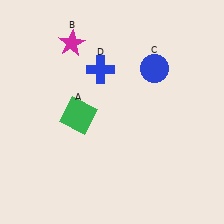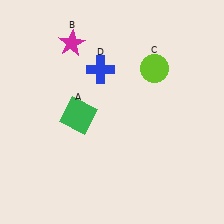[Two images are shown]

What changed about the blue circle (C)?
In Image 1, C is blue. In Image 2, it changed to lime.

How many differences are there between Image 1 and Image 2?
There is 1 difference between the two images.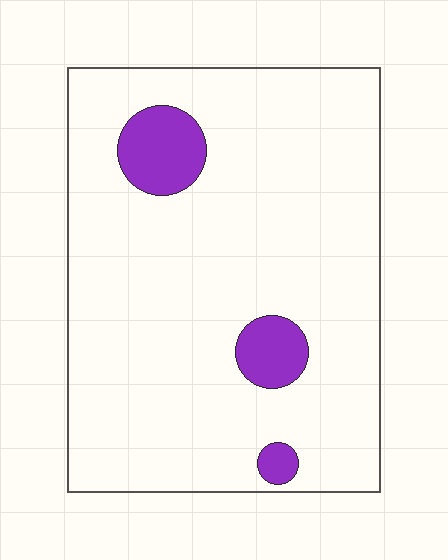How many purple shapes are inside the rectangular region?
3.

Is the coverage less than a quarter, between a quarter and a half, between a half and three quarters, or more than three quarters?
Less than a quarter.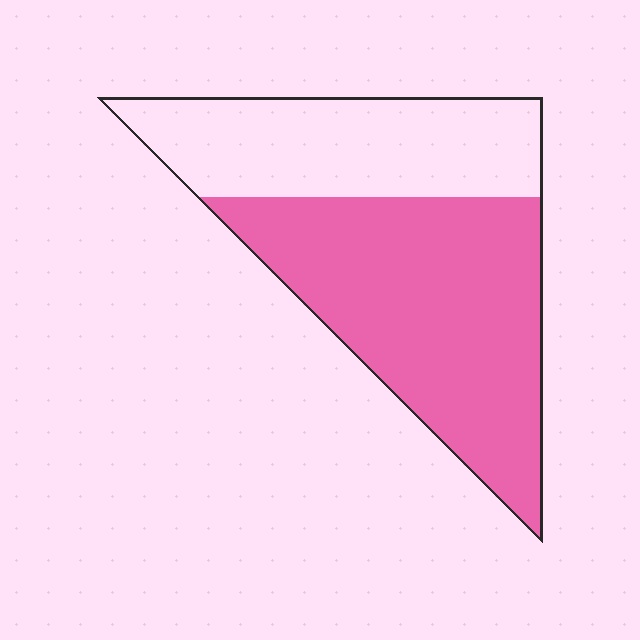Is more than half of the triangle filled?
Yes.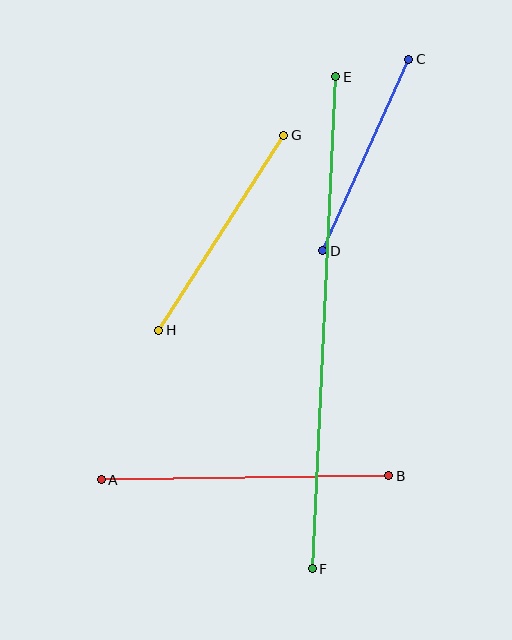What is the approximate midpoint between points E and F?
The midpoint is at approximately (324, 323) pixels.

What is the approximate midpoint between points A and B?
The midpoint is at approximately (245, 478) pixels.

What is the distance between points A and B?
The distance is approximately 288 pixels.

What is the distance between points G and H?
The distance is approximately 232 pixels.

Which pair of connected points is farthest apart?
Points E and F are farthest apart.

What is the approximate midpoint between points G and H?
The midpoint is at approximately (221, 233) pixels.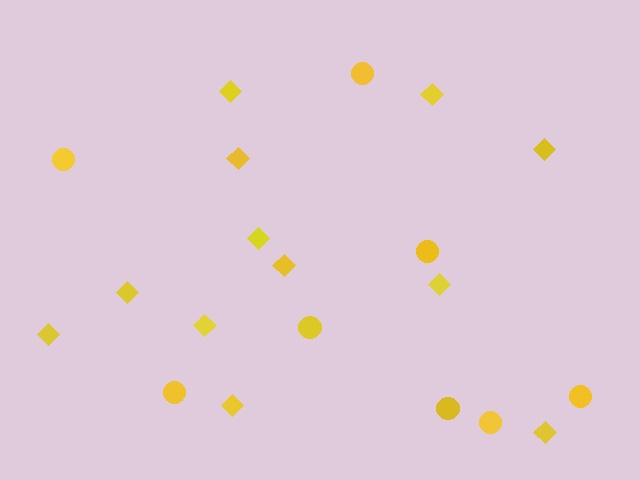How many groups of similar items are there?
There are 2 groups: one group of diamonds (12) and one group of circles (8).